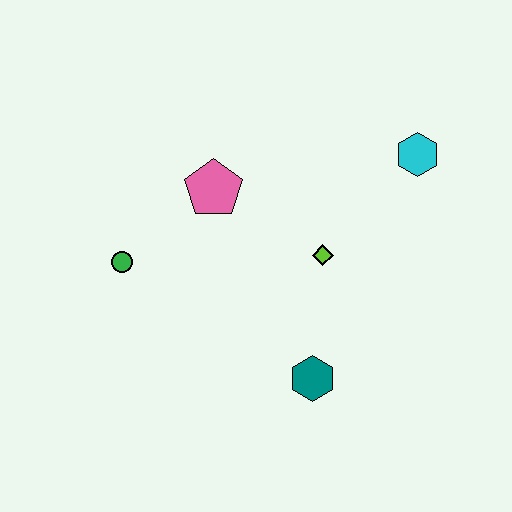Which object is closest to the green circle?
The pink pentagon is closest to the green circle.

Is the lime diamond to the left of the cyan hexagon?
Yes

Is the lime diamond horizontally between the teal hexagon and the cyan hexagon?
Yes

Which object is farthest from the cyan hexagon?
The green circle is farthest from the cyan hexagon.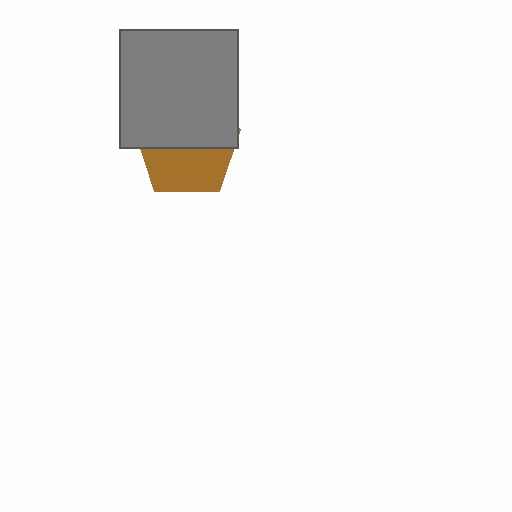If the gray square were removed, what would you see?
You would see the complete brown pentagon.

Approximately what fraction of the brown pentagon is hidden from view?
Roughly 55% of the brown pentagon is hidden behind the gray square.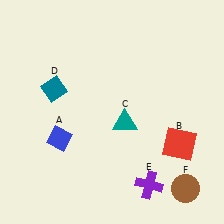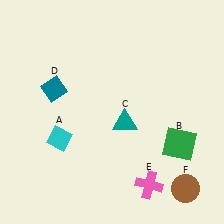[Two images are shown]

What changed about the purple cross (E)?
In Image 1, E is purple. In Image 2, it changed to pink.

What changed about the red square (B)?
In Image 1, B is red. In Image 2, it changed to green.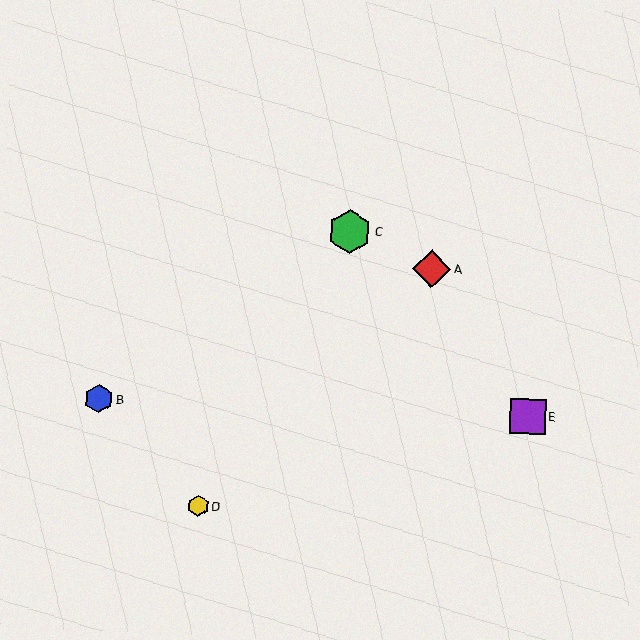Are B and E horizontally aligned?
Yes, both are at y≈399.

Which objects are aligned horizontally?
Objects B, E are aligned horizontally.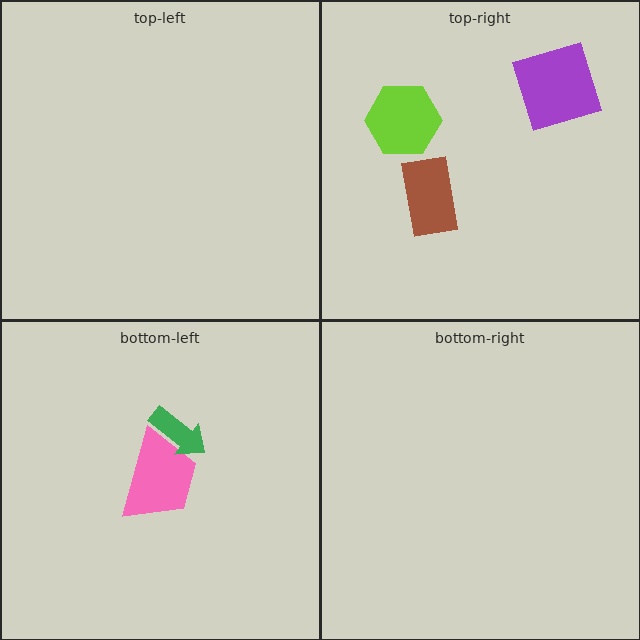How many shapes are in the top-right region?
3.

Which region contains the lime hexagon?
The top-right region.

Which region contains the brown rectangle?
The top-right region.